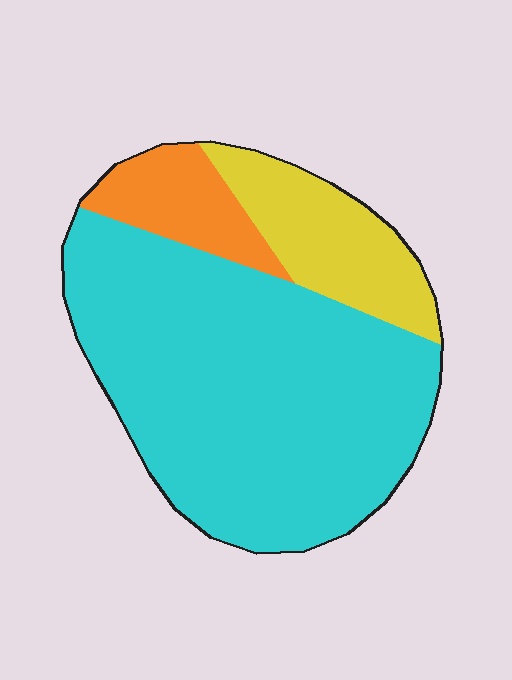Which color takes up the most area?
Cyan, at roughly 70%.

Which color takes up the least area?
Orange, at roughly 10%.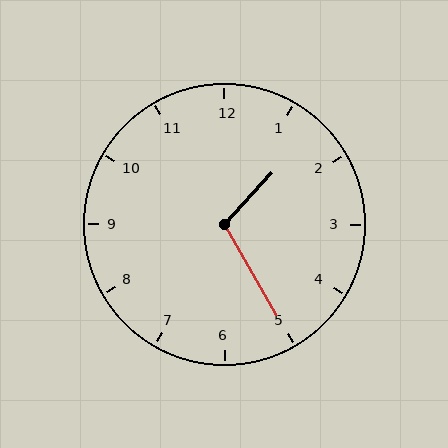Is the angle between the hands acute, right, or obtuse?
It is obtuse.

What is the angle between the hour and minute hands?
Approximately 108 degrees.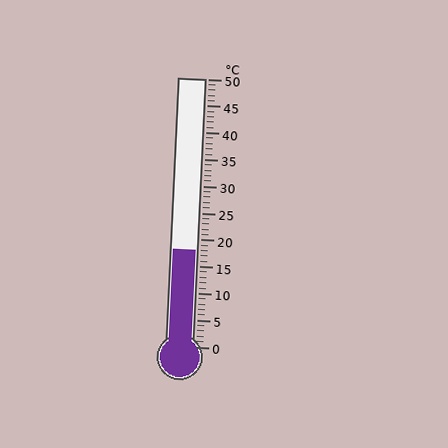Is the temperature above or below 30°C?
The temperature is below 30°C.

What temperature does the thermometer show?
The thermometer shows approximately 18°C.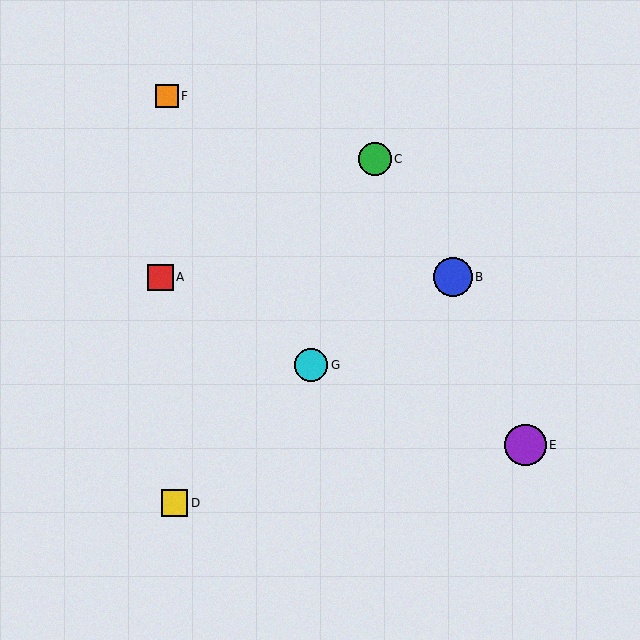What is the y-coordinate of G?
Object G is at y≈365.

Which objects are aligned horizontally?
Objects A, B are aligned horizontally.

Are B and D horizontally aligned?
No, B is at y≈277 and D is at y≈503.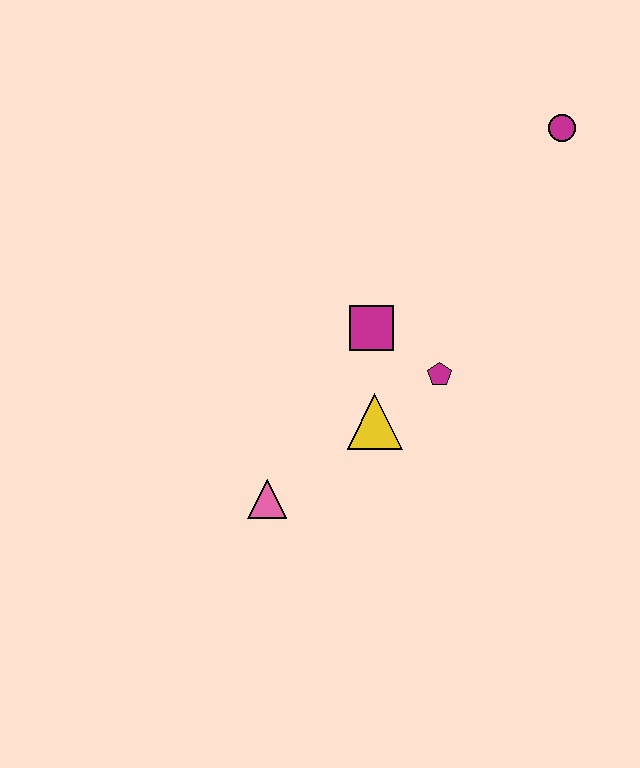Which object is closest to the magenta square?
The magenta pentagon is closest to the magenta square.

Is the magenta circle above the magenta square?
Yes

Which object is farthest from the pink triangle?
The magenta circle is farthest from the pink triangle.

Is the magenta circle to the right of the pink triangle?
Yes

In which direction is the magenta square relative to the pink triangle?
The magenta square is above the pink triangle.